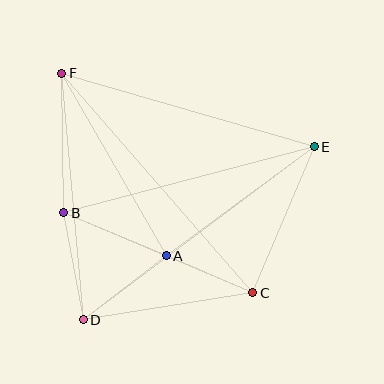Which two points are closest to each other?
Points A and C are closest to each other.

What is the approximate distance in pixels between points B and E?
The distance between B and E is approximately 259 pixels.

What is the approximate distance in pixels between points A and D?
The distance between A and D is approximately 105 pixels.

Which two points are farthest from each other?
Points C and F are farthest from each other.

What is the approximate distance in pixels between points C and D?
The distance between C and D is approximately 172 pixels.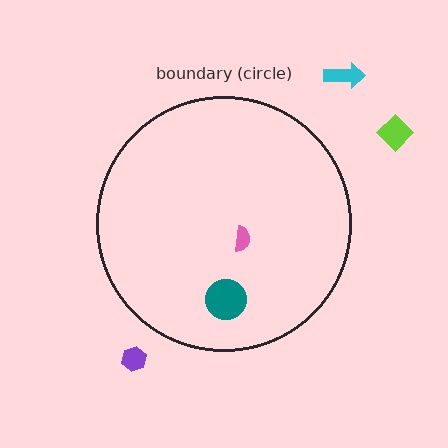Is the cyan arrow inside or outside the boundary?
Outside.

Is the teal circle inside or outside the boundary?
Inside.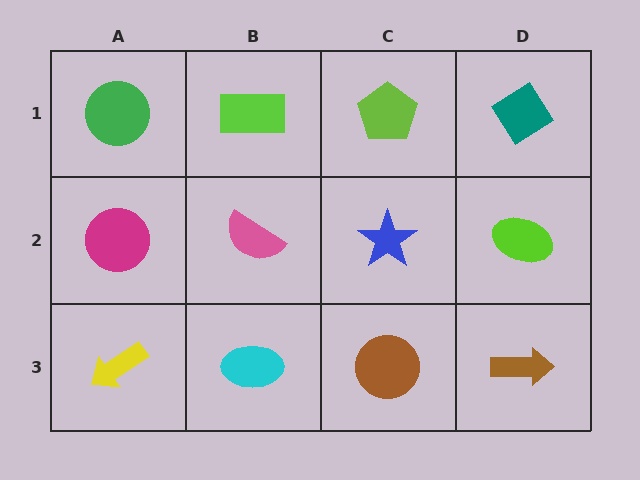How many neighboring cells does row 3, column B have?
3.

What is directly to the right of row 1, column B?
A lime pentagon.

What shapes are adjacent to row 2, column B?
A lime rectangle (row 1, column B), a cyan ellipse (row 3, column B), a magenta circle (row 2, column A), a blue star (row 2, column C).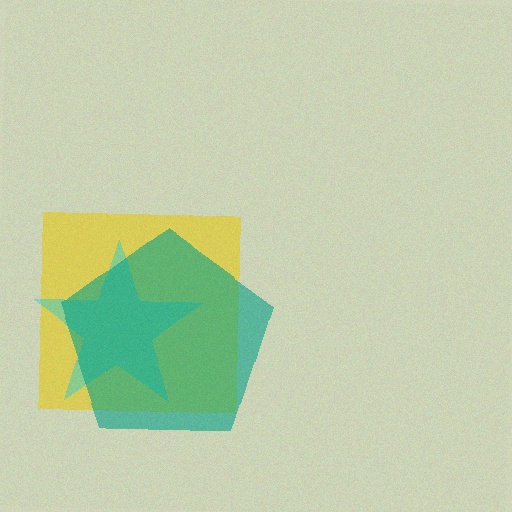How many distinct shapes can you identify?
There are 3 distinct shapes: a yellow square, a cyan star, a teal pentagon.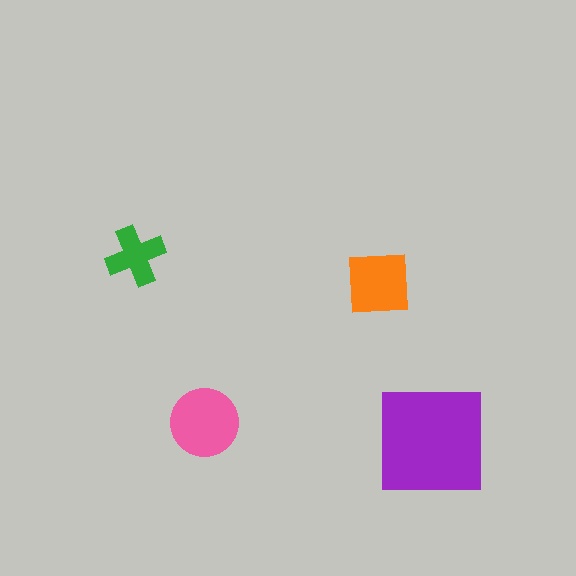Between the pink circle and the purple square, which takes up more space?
The purple square.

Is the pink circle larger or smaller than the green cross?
Larger.